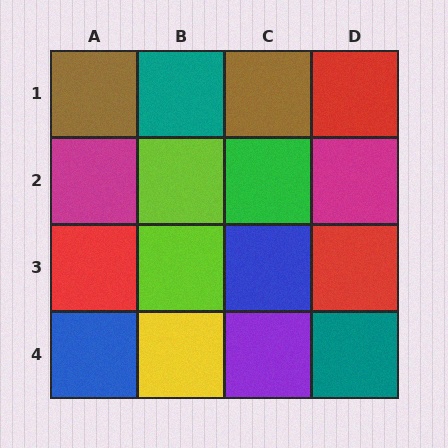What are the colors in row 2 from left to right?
Magenta, lime, green, magenta.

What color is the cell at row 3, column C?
Blue.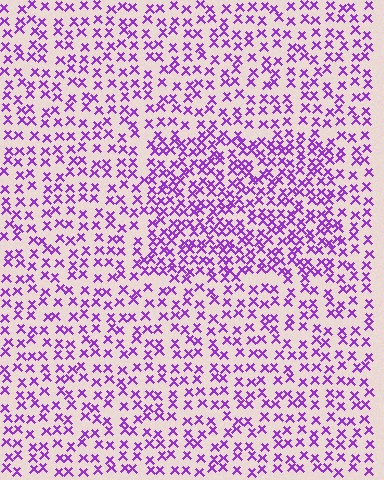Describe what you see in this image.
The image contains small purple elements arranged at two different densities. A rectangle-shaped region is visible where the elements are more densely packed than the surrounding area.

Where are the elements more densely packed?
The elements are more densely packed inside the rectangle boundary.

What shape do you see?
I see a rectangle.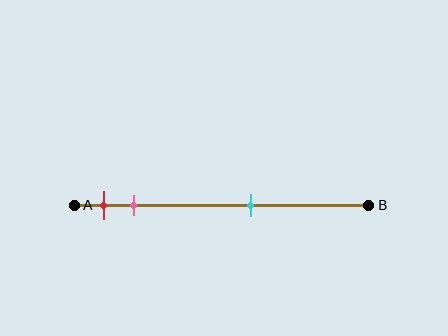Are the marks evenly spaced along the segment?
No, the marks are not evenly spaced.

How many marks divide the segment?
There are 3 marks dividing the segment.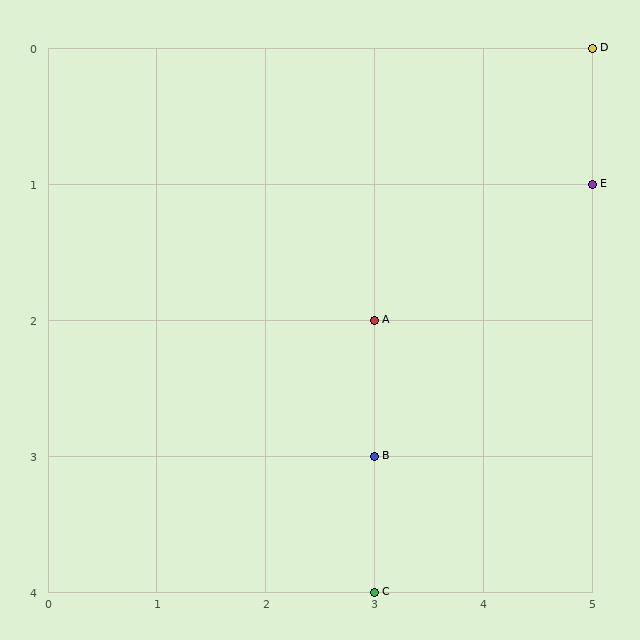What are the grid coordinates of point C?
Point C is at grid coordinates (3, 4).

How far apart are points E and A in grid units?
Points E and A are 2 columns and 1 row apart (about 2.2 grid units diagonally).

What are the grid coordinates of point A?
Point A is at grid coordinates (3, 2).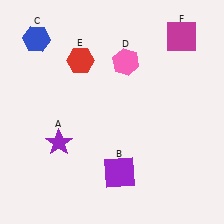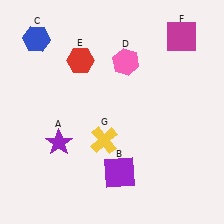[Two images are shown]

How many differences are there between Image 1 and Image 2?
There is 1 difference between the two images.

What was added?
A yellow cross (G) was added in Image 2.